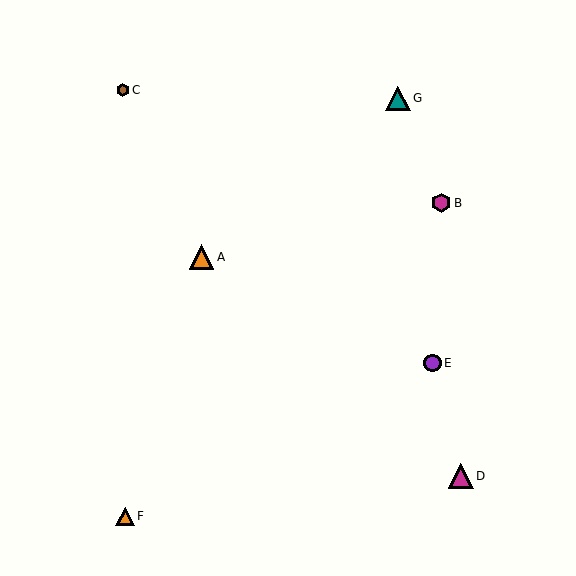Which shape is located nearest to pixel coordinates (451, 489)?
The magenta triangle (labeled D) at (461, 476) is nearest to that location.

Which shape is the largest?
The teal triangle (labeled G) is the largest.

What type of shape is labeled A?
Shape A is an orange triangle.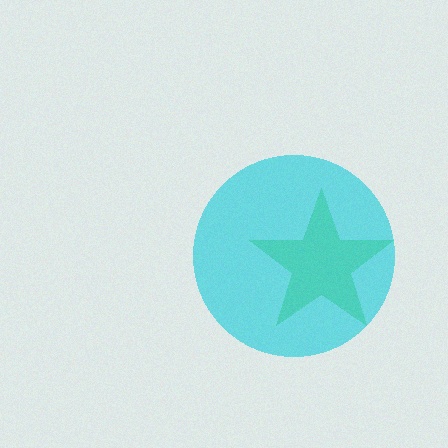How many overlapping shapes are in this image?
There are 2 overlapping shapes in the image.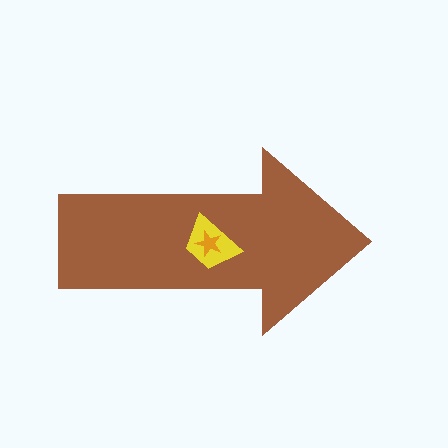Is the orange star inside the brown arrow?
Yes.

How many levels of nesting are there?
3.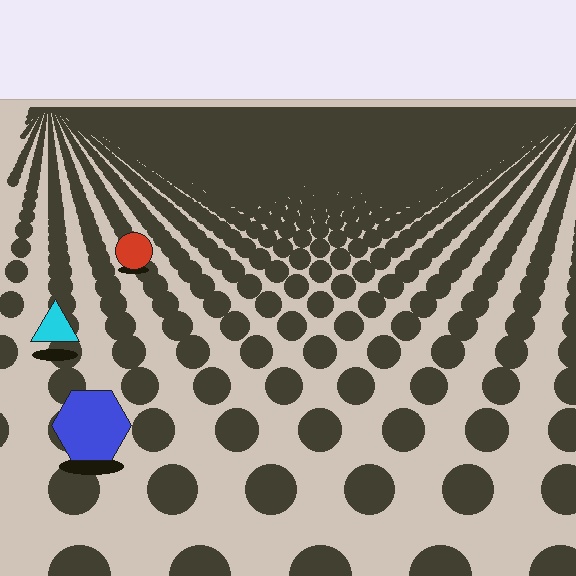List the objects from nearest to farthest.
From nearest to farthest: the blue hexagon, the cyan triangle, the red circle.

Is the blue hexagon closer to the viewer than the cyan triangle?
Yes. The blue hexagon is closer — you can tell from the texture gradient: the ground texture is coarser near it.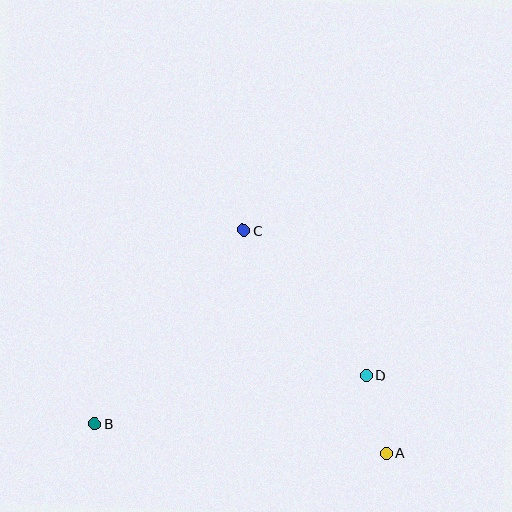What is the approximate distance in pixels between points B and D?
The distance between B and D is approximately 276 pixels.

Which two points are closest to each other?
Points A and D are closest to each other.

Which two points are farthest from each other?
Points A and B are farthest from each other.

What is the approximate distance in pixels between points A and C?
The distance between A and C is approximately 265 pixels.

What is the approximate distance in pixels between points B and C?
The distance between B and C is approximately 244 pixels.